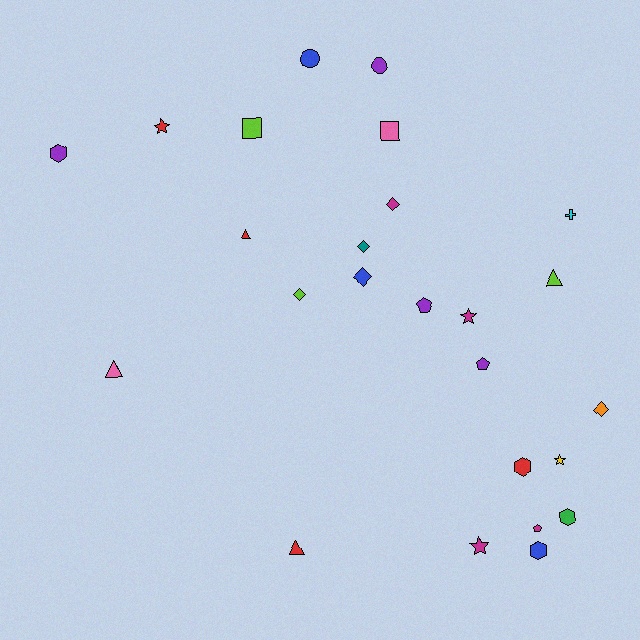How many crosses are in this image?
There is 1 cross.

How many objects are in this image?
There are 25 objects.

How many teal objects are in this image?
There is 1 teal object.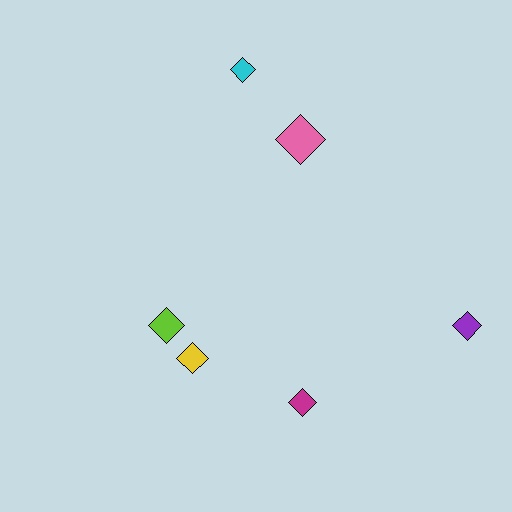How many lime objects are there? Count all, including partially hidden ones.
There is 1 lime object.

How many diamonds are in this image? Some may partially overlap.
There are 6 diamonds.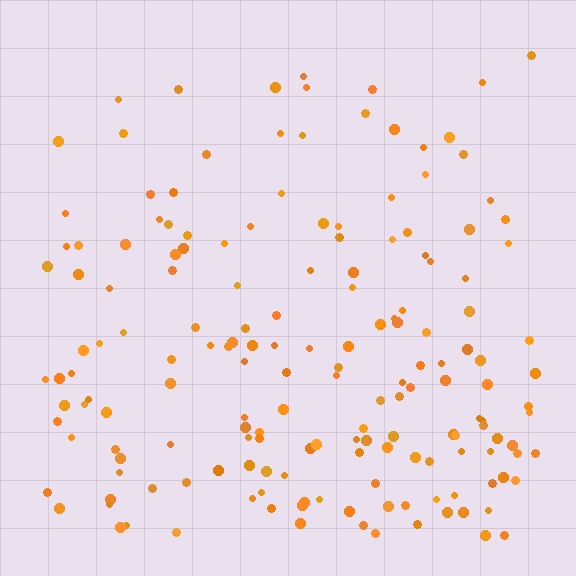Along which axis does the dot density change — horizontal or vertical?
Vertical.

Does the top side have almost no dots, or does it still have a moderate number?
Still a moderate number, just noticeably fewer than the bottom.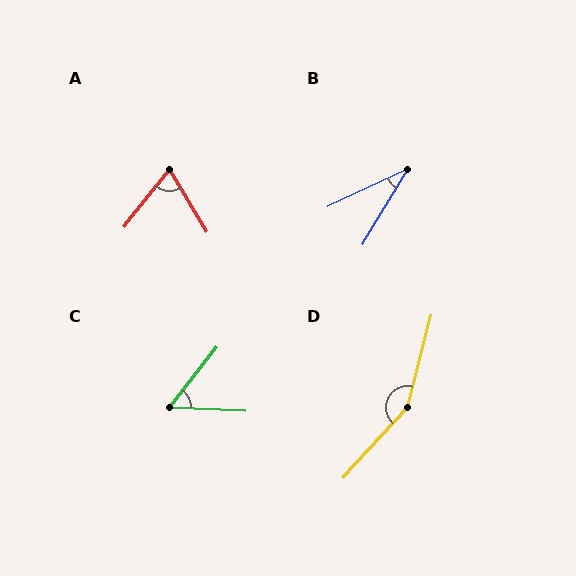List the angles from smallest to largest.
B (34°), C (54°), A (69°), D (152°).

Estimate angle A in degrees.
Approximately 69 degrees.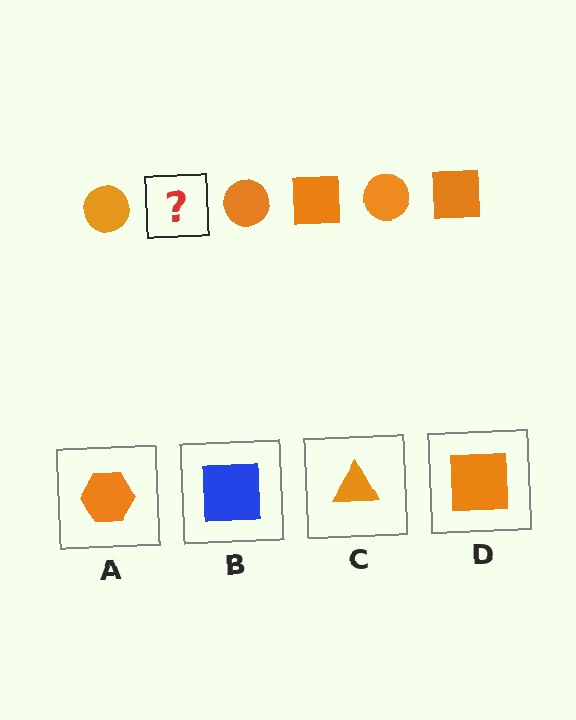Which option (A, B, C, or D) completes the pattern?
D.